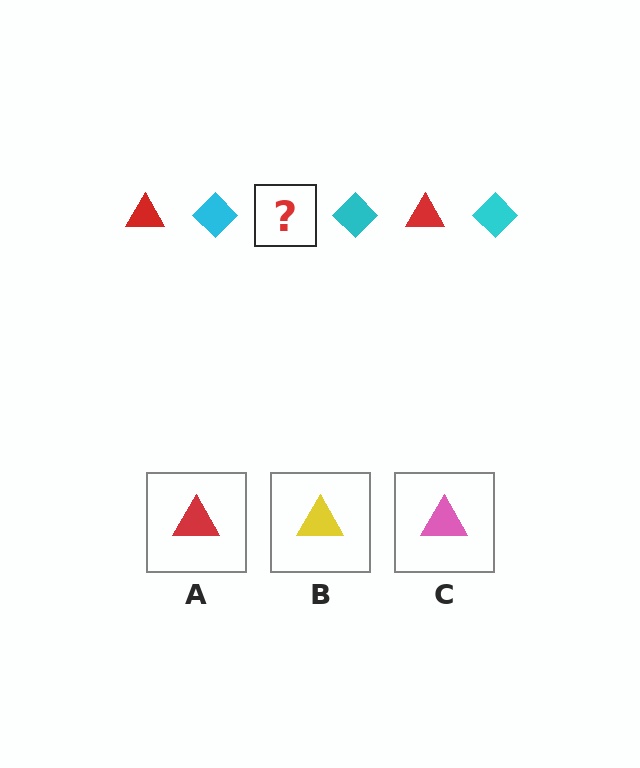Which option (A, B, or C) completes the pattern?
A.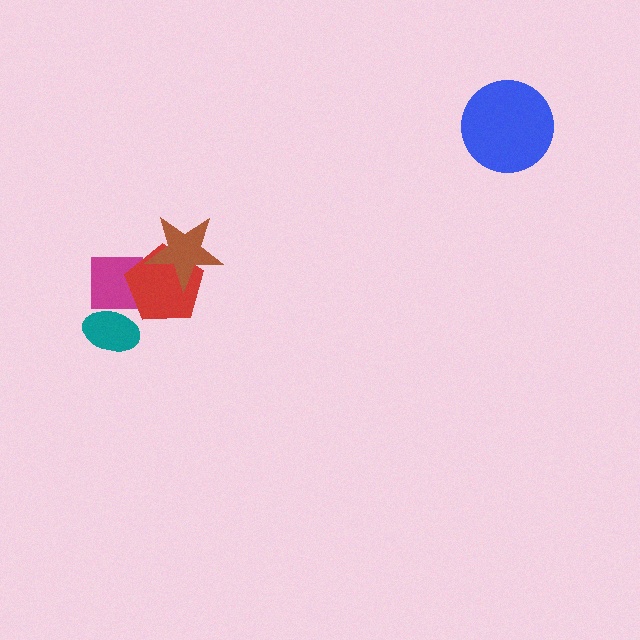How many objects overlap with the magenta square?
2 objects overlap with the magenta square.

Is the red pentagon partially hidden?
Yes, it is partially covered by another shape.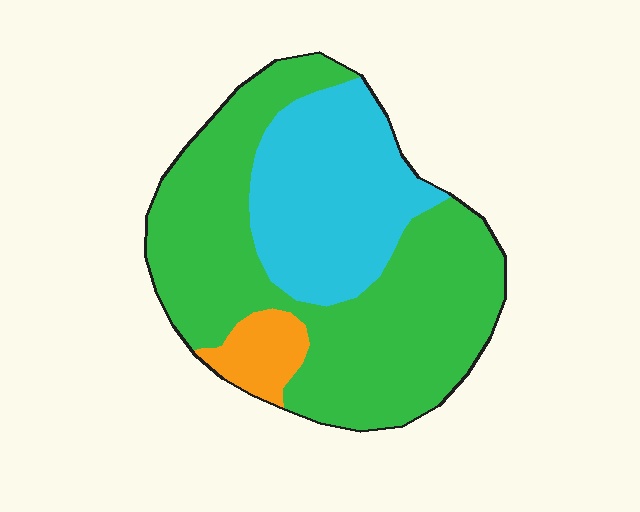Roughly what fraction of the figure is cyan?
Cyan covers about 30% of the figure.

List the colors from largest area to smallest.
From largest to smallest: green, cyan, orange.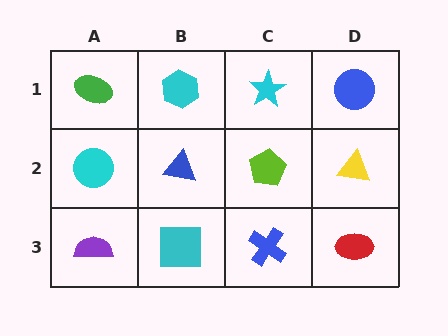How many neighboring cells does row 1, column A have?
2.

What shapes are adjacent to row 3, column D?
A yellow triangle (row 2, column D), a blue cross (row 3, column C).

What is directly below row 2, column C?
A blue cross.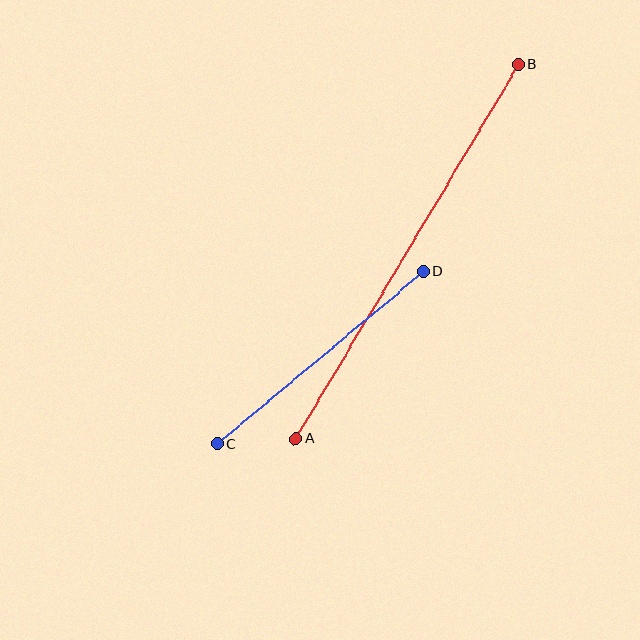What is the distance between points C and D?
The distance is approximately 268 pixels.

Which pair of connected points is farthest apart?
Points A and B are farthest apart.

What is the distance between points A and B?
The distance is approximately 436 pixels.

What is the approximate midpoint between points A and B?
The midpoint is at approximately (407, 252) pixels.